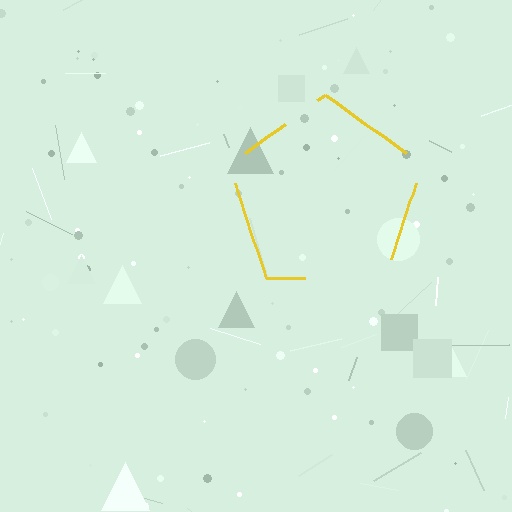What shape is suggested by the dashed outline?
The dashed outline suggests a pentagon.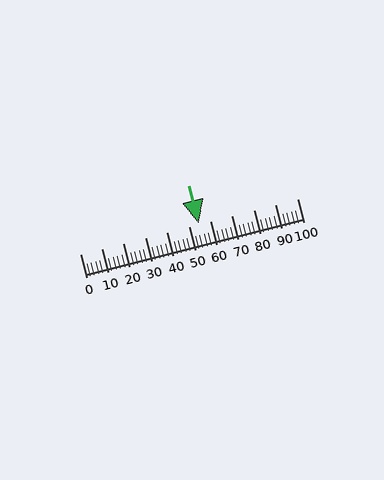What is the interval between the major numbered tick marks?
The major tick marks are spaced 10 units apart.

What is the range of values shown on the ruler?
The ruler shows values from 0 to 100.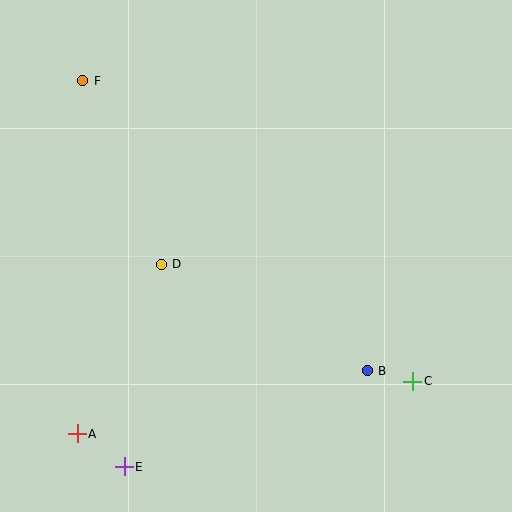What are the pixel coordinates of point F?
Point F is at (83, 81).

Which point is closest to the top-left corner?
Point F is closest to the top-left corner.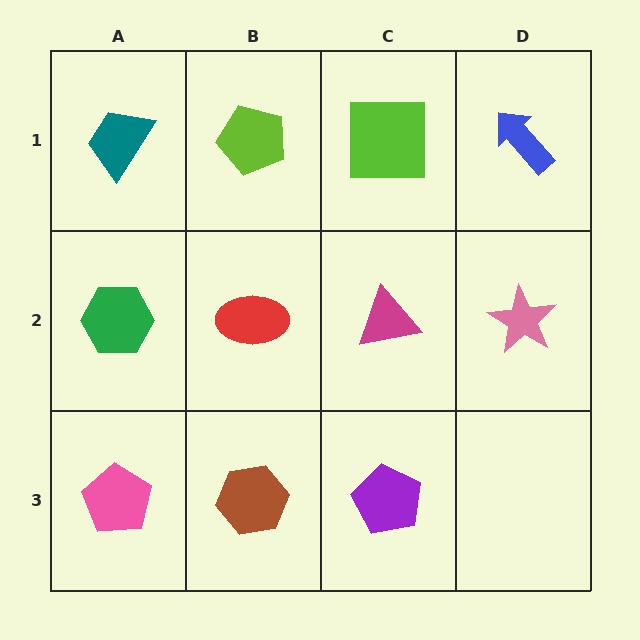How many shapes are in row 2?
4 shapes.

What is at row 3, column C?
A purple pentagon.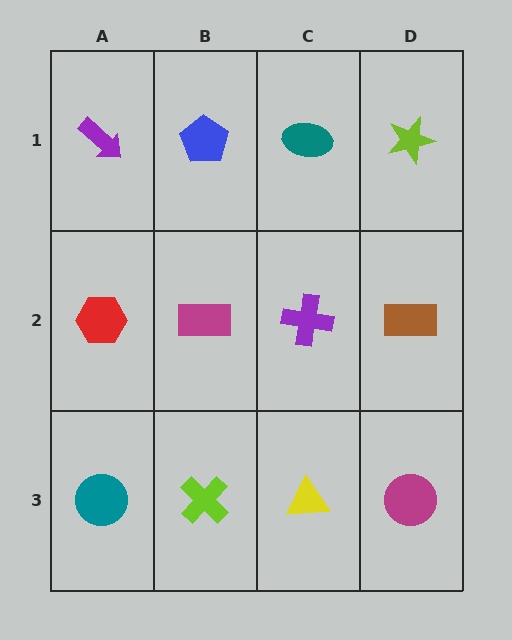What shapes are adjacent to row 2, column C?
A teal ellipse (row 1, column C), a yellow triangle (row 3, column C), a magenta rectangle (row 2, column B), a brown rectangle (row 2, column D).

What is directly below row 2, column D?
A magenta circle.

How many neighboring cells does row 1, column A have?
2.